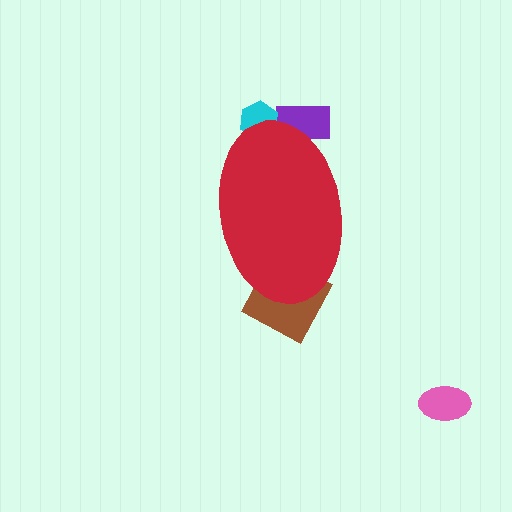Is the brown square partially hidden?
Yes, the brown square is partially hidden behind the red ellipse.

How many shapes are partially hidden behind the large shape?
3 shapes are partially hidden.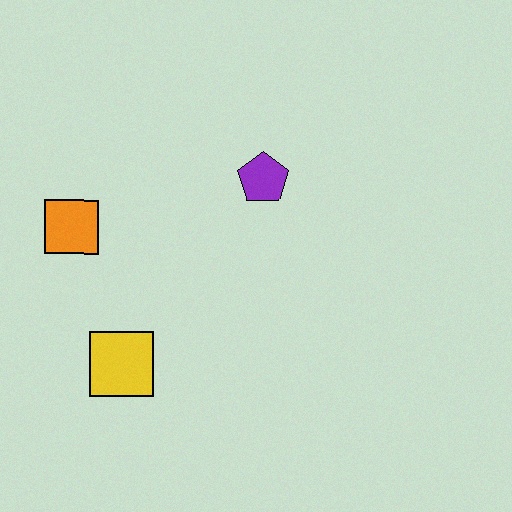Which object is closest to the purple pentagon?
The orange square is closest to the purple pentagon.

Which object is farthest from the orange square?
The purple pentagon is farthest from the orange square.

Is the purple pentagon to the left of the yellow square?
No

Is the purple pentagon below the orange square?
No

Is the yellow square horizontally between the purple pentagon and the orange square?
Yes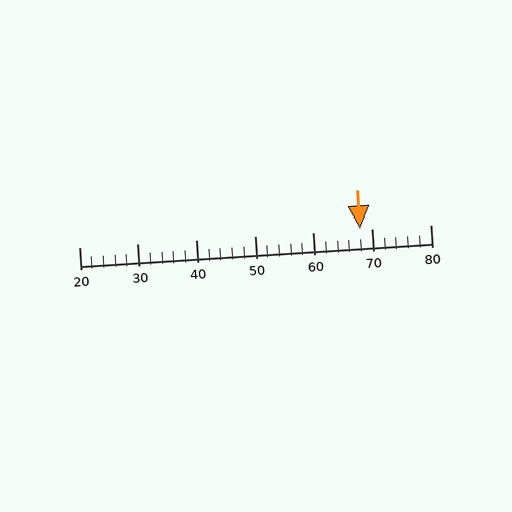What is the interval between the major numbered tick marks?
The major tick marks are spaced 10 units apart.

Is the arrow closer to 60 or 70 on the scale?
The arrow is closer to 70.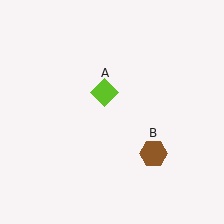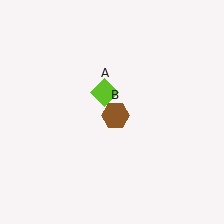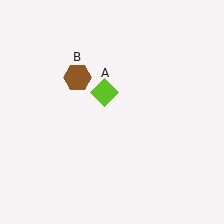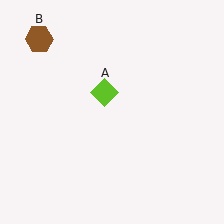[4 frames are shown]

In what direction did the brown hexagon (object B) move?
The brown hexagon (object B) moved up and to the left.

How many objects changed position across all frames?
1 object changed position: brown hexagon (object B).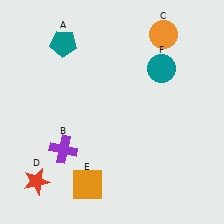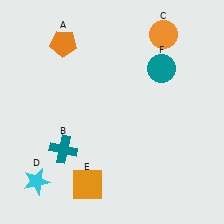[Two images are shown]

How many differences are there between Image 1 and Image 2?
There are 3 differences between the two images.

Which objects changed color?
A changed from teal to orange. B changed from purple to teal. D changed from red to cyan.